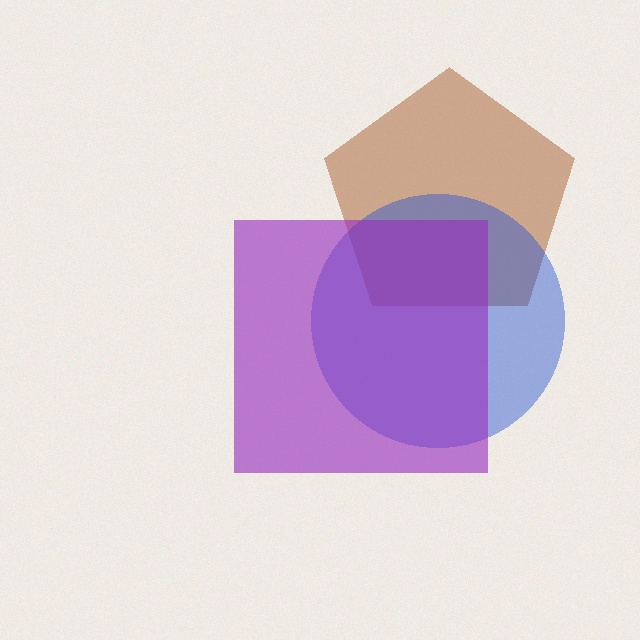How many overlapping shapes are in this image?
There are 3 overlapping shapes in the image.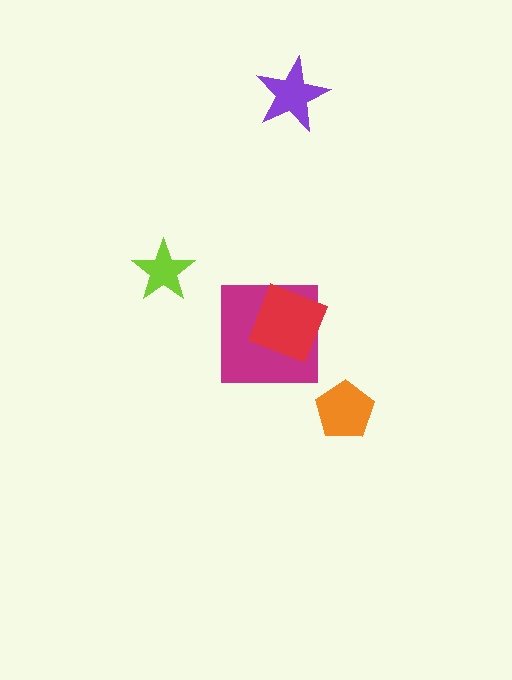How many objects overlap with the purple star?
0 objects overlap with the purple star.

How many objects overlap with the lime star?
0 objects overlap with the lime star.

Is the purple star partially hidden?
No, no other shape covers it.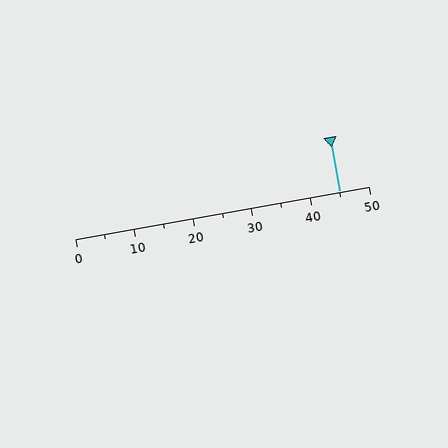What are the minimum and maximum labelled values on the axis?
The axis runs from 0 to 50.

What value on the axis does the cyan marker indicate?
The marker indicates approximately 45.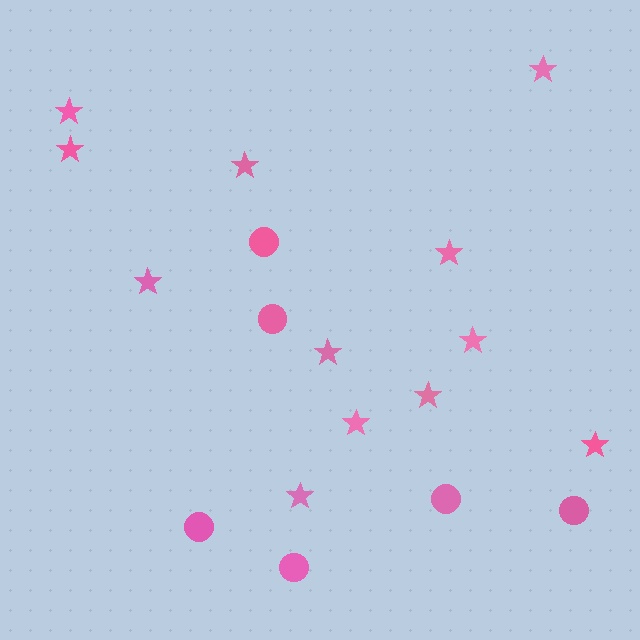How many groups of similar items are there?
There are 2 groups: one group of circles (6) and one group of stars (12).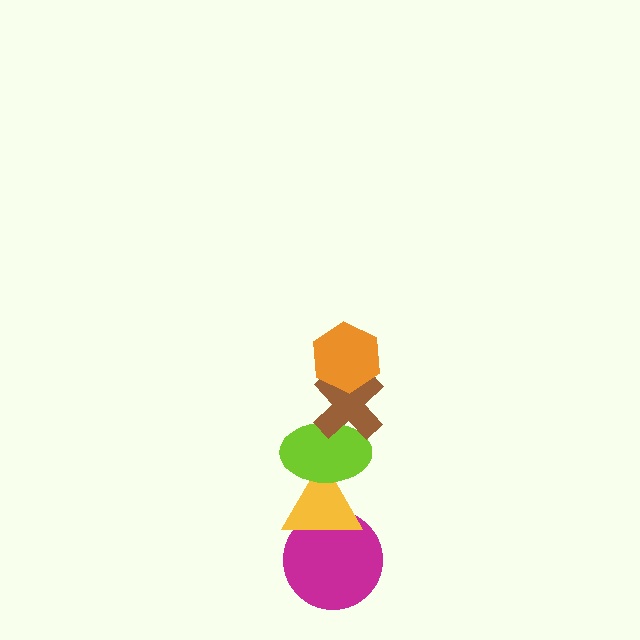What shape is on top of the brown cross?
The orange hexagon is on top of the brown cross.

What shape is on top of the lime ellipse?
The brown cross is on top of the lime ellipse.